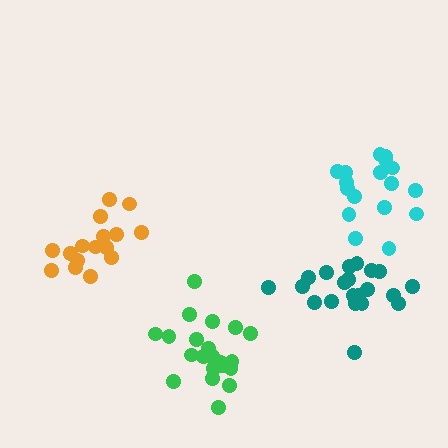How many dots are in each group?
Group 1: 21 dots, Group 2: 21 dots, Group 3: 17 dots, Group 4: 16 dots (75 total).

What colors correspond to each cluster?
The clusters are colored: green, teal, cyan, orange.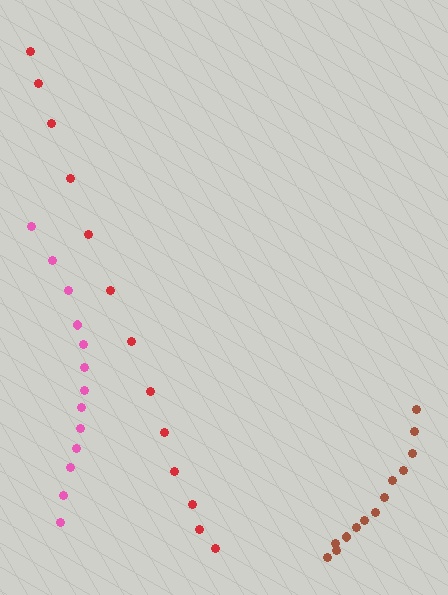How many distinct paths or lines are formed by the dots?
There are 3 distinct paths.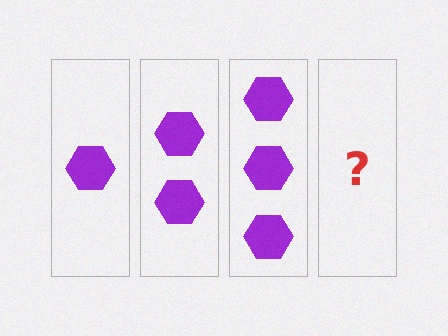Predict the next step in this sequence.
The next step is 4 hexagons.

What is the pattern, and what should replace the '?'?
The pattern is that each step adds one more hexagon. The '?' should be 4 hexagons.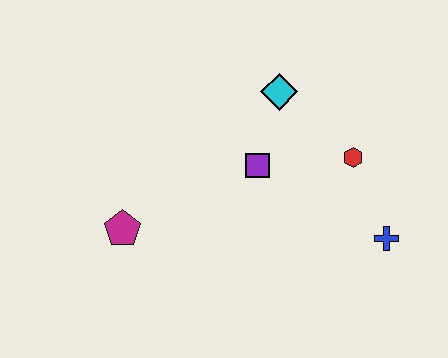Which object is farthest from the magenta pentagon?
The blue cross is farthest from the magenta pentagon.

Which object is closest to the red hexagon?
The blue cross is closest to the red hexagon.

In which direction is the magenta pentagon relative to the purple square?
The magenta pentagon is to the left of the purple square.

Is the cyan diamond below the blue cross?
No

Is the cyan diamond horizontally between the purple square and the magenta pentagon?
No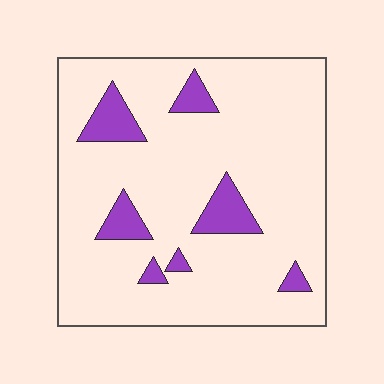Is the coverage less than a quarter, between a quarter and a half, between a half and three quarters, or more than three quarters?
Less than a quarter.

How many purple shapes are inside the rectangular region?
7.